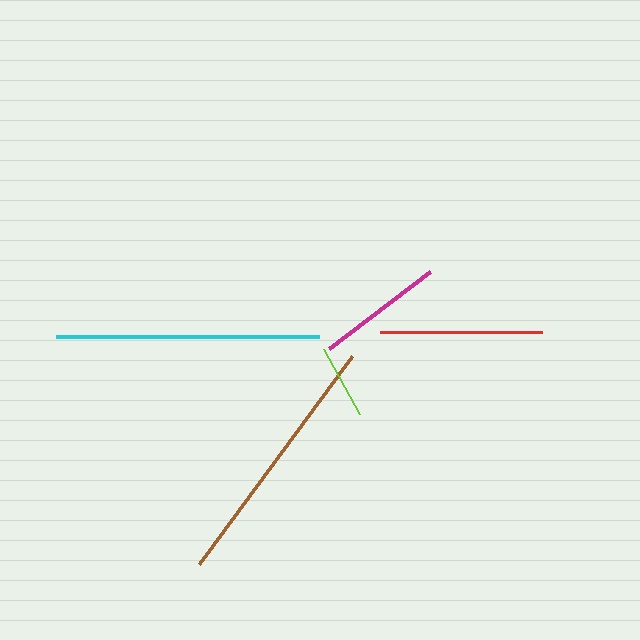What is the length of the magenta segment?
The magenta segment is approximately 127 pixels long.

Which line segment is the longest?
The cyan line is the longest at approximately 263 pixels.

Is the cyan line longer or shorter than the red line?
The cyan line is longer than the red line.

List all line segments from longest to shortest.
From longest to shortest: cyan, brown, red, magenta, lime.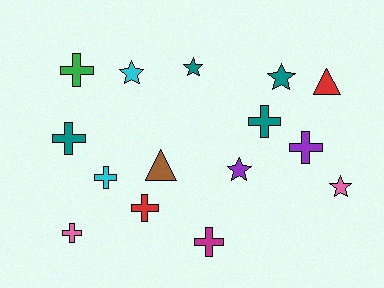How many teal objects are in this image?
There are 4 teal objects.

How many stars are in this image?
There are 5 stars.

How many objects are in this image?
There are 15 objects.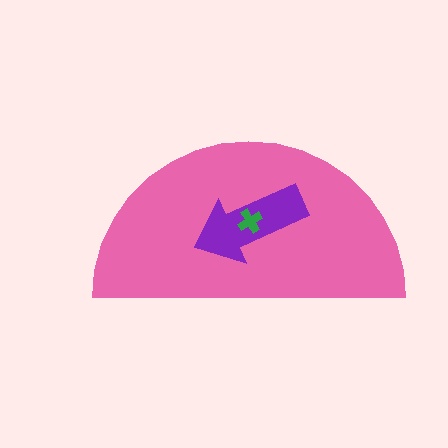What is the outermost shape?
The pink semicircle.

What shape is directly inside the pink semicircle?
The purple arrow.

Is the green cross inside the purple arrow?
Yes.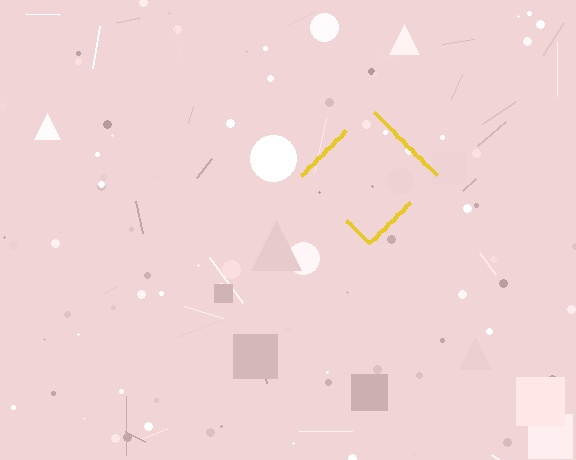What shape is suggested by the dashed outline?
The dashed outline suggests a diamond.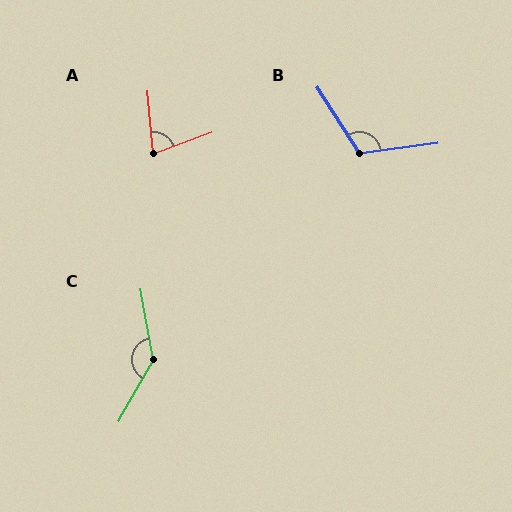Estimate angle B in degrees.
Approximately 114 degrees.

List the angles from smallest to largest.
A (75°), B (114°), C (140°).